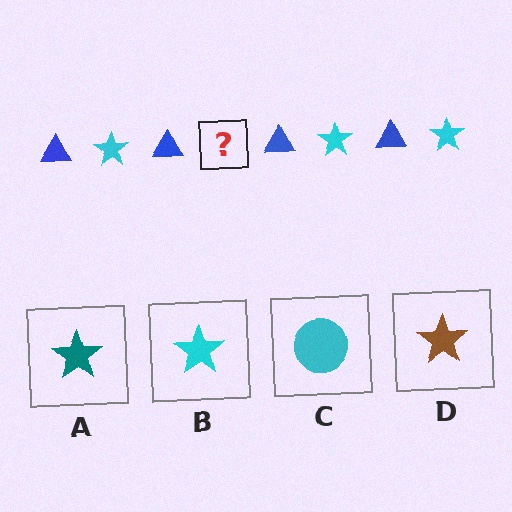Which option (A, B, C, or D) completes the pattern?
B.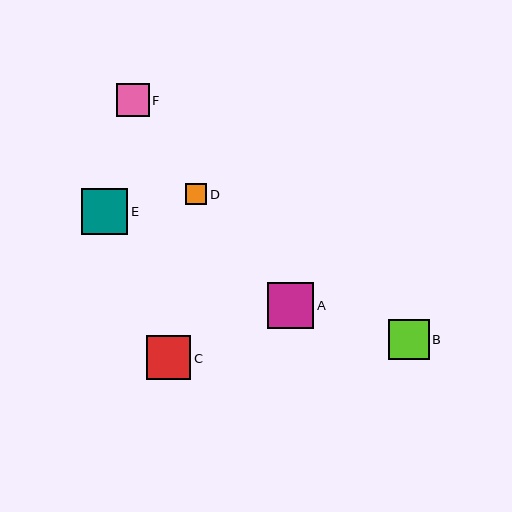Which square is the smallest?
Square D is the smallest with a size of approximately 21 pixels.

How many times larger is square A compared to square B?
Square A is approximately 1.1 times the size of square B.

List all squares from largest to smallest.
From largest to smallest: A, E, C, B, F, D.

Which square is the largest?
Square A is the largest with a size of approximately 46 pixels.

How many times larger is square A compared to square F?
Square A is approximately 1.4 times the size of square F.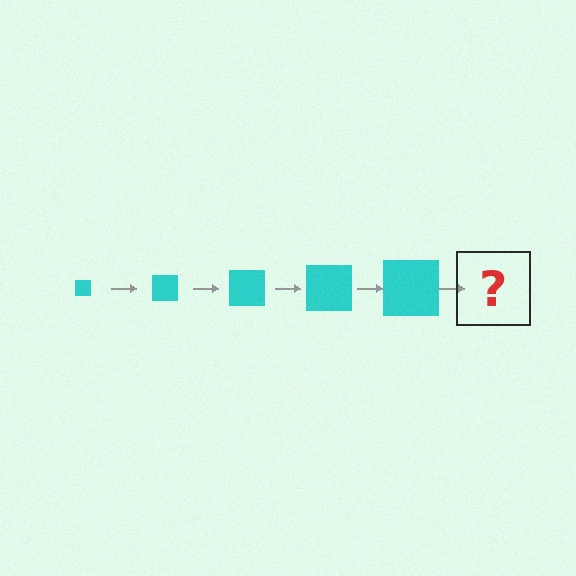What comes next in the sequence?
The next element should be a cyan square, larger than the previous one.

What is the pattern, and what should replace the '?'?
The pattern is that the square gets progressively larger each step. The '?' should be a cyan square, larger than the previous one.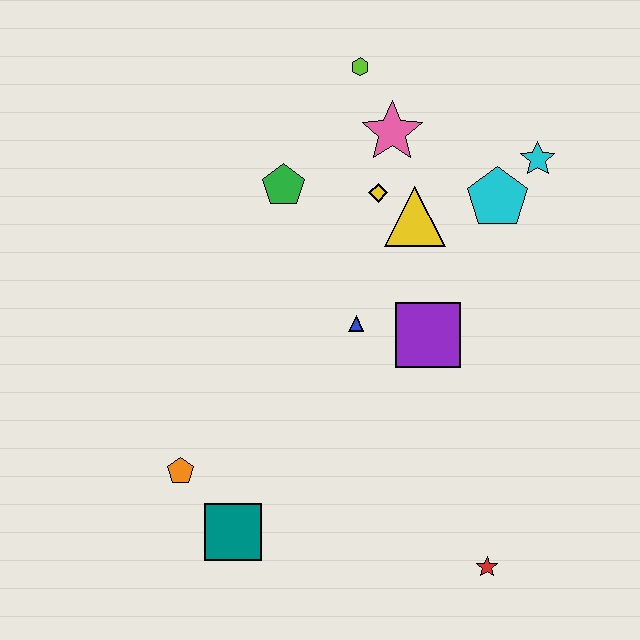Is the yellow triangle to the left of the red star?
Yes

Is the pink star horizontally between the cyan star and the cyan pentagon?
No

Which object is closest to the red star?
The purple square is closest to the red star.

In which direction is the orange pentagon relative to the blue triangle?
The orange pentagon is to the left of the blue triangle.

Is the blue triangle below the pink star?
Yes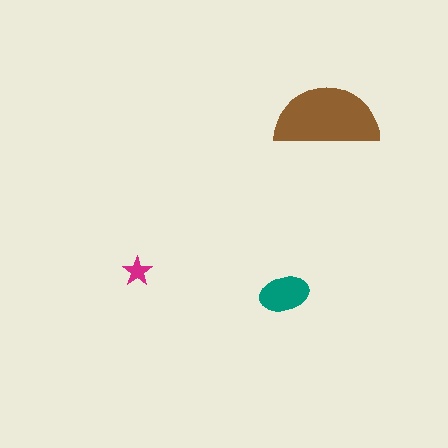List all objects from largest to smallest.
The brown semicircle, the teal ellipse, the magenta star.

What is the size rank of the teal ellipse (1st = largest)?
2nd.